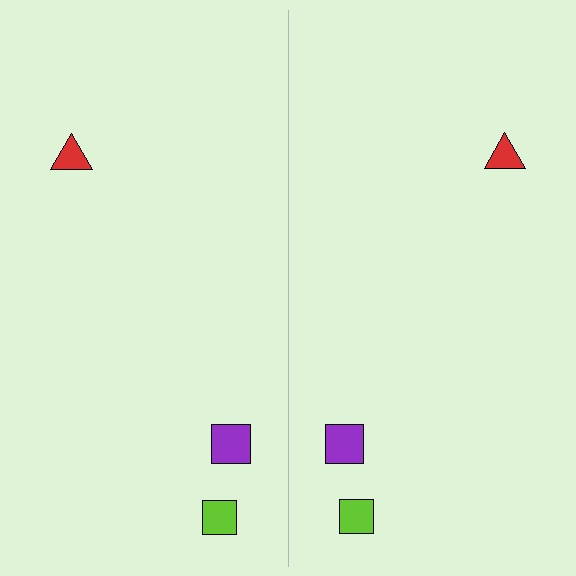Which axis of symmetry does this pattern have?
The pattern has a vertical axis of symmetry running through the center of the image.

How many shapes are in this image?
There are 6 shapes in this image.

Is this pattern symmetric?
Yes, this pattern has bilateral (reflection) symmetry.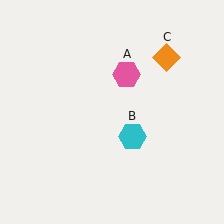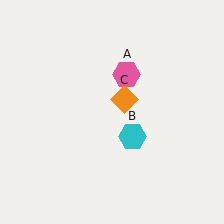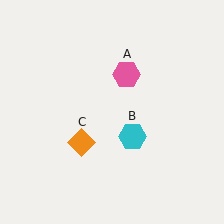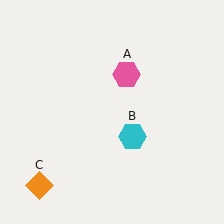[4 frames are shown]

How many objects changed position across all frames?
1 object changed position: orange diamond (object C).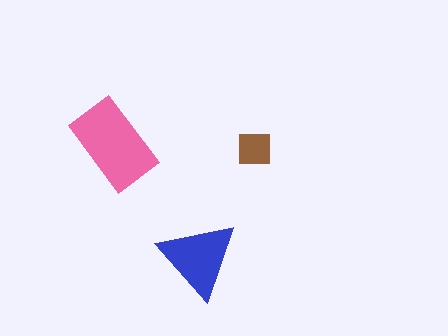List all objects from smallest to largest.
The brown square, the blue triangle, the pink rectangle.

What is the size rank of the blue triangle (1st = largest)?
2nd.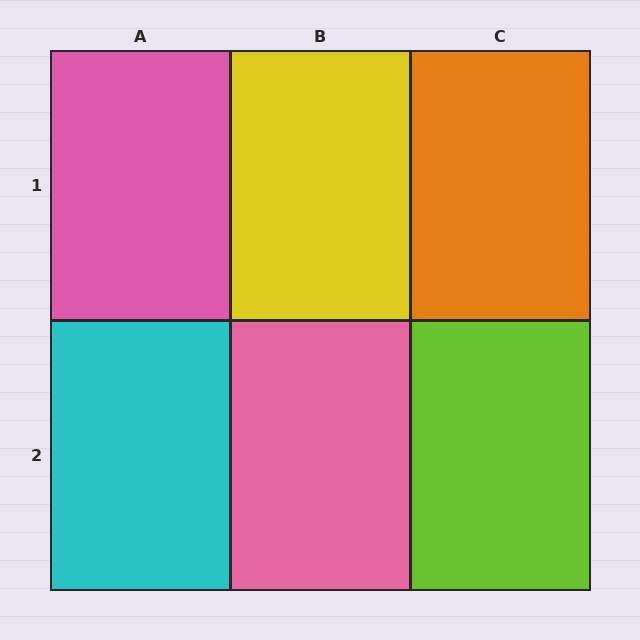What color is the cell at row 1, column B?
Yellow.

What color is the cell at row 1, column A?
Pink.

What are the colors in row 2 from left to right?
Cyan, pink, lime.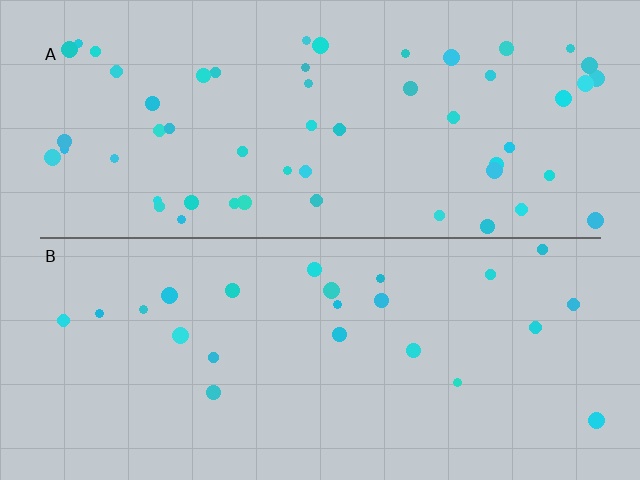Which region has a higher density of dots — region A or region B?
A (the top).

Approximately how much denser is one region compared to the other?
Approximately 2.4× — region A over region B.